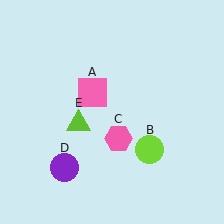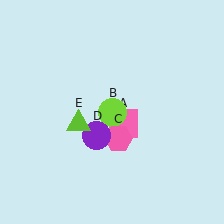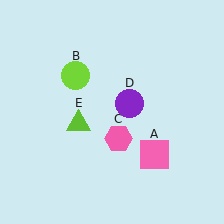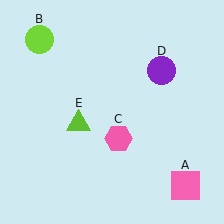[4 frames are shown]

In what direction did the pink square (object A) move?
The pink square (object A) moved down and to the right.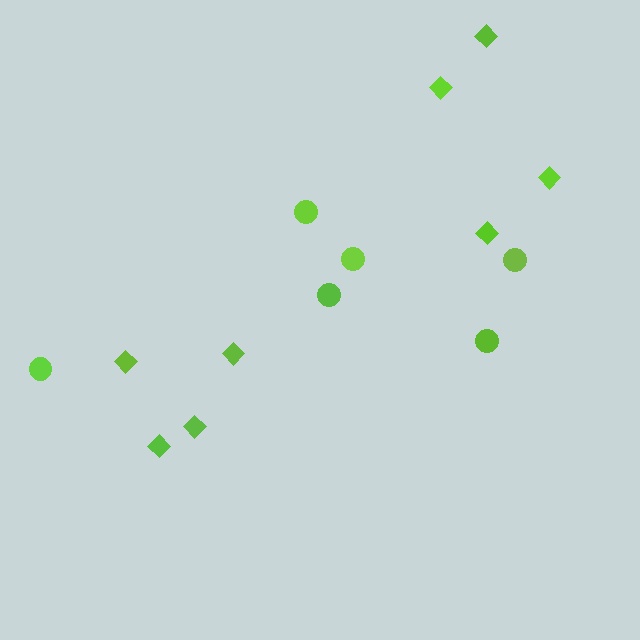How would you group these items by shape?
There are 2 groups: one group of diamonds (8) and one group of circles (6).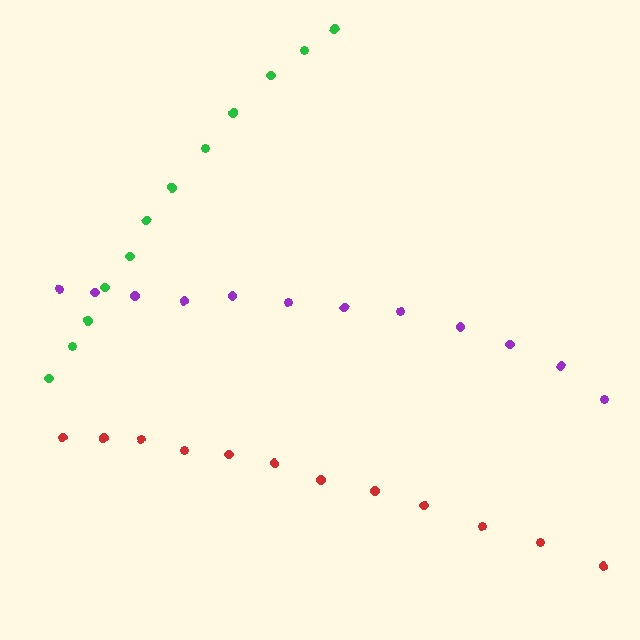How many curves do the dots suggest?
There are 3 distinct paths.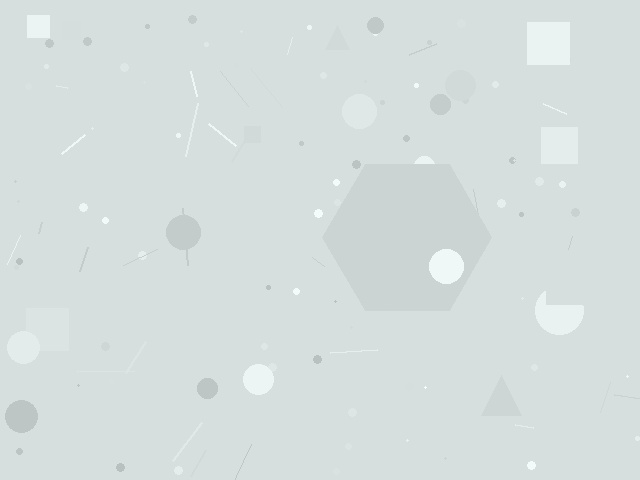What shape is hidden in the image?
A hexagon is hidden in the image.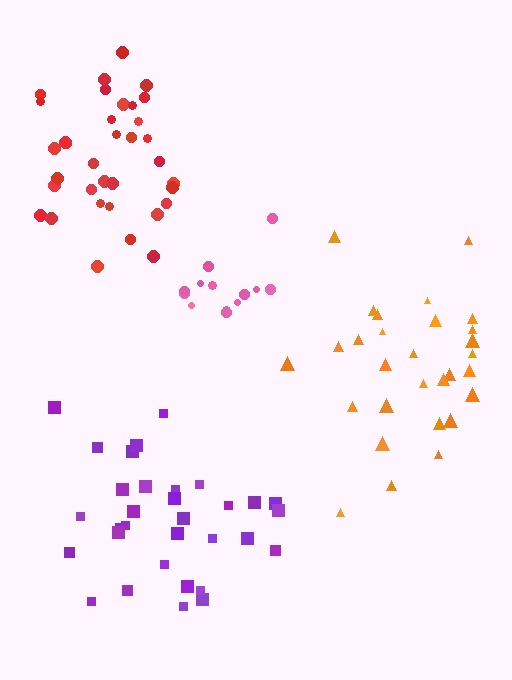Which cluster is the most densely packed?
Red.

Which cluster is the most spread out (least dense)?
Orange.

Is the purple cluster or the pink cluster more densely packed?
Purple.